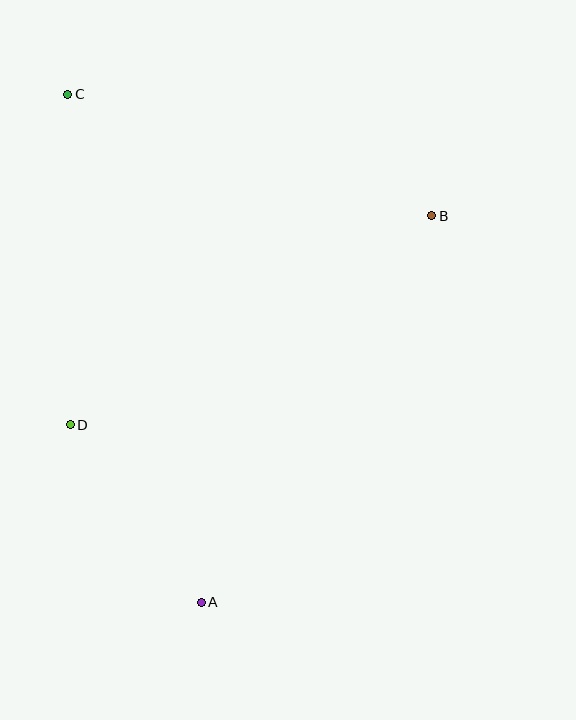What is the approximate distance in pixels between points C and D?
The distance between C and D is approximately 331 pixels.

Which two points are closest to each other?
Points A and D are closest to each other.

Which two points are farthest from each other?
Points A and C are farthest from each other.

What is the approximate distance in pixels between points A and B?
The distance between A and B is approximately 450 pixels.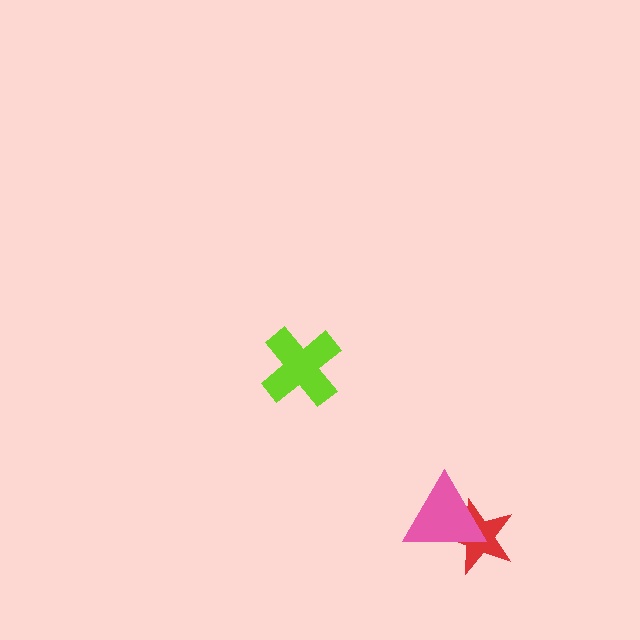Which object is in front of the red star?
The pink triangle is in front of the red star.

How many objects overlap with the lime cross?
0 objects overlap with the lime cross.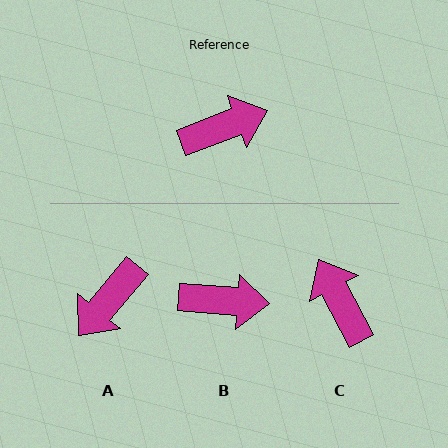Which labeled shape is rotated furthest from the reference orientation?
A, about 151 degrees away.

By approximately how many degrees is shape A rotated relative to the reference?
Approximately 151 degrees clockwise.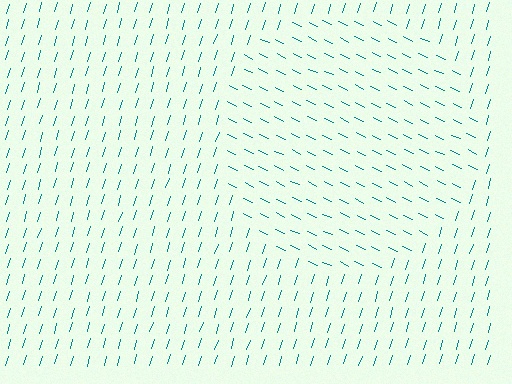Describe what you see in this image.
The image is filled with small teal line segments. A circle region in the image has lines oriented differently from the surrounding lines, creating a visible texture boundary.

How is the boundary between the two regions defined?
The boundary is defined purely by a change in line orientation (approximately 81 degrees difference). All lines are the same color and thickness.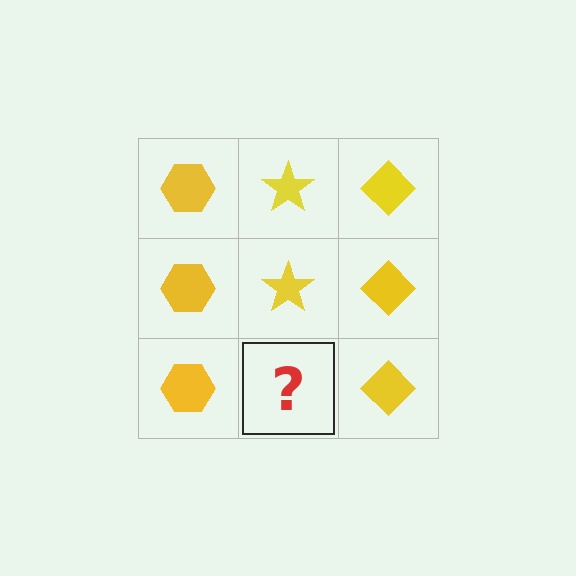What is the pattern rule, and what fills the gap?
The rule is that each column has a consistent shape. The gap should be filled with a yellow star.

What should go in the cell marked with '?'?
The missing cell should contain a yellow star.